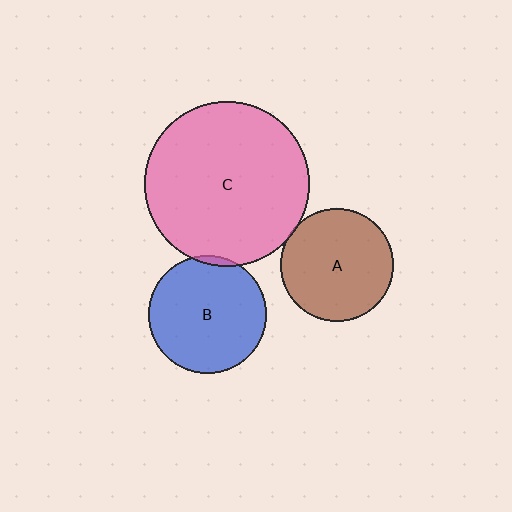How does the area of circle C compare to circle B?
Approximately 2.0 times.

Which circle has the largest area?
Circle C (pink).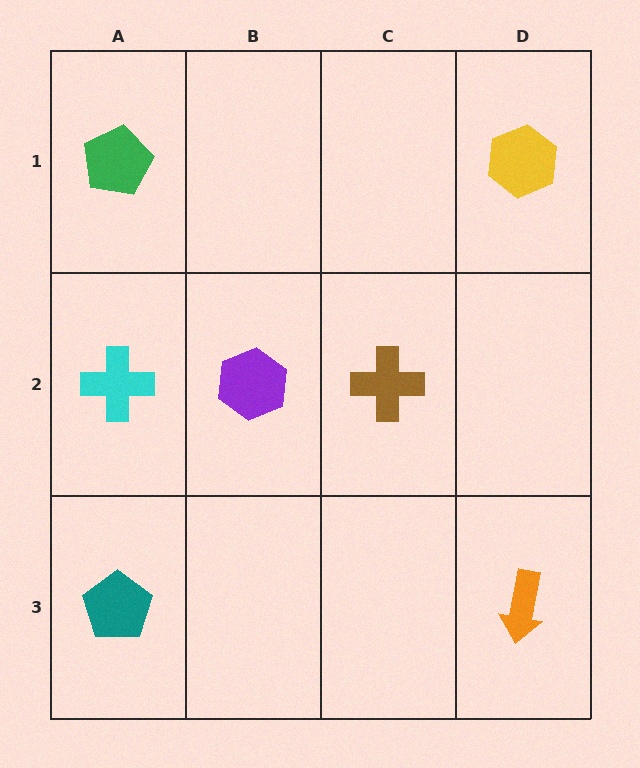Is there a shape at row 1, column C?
No, that cell is empty.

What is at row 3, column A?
A teal pentagon.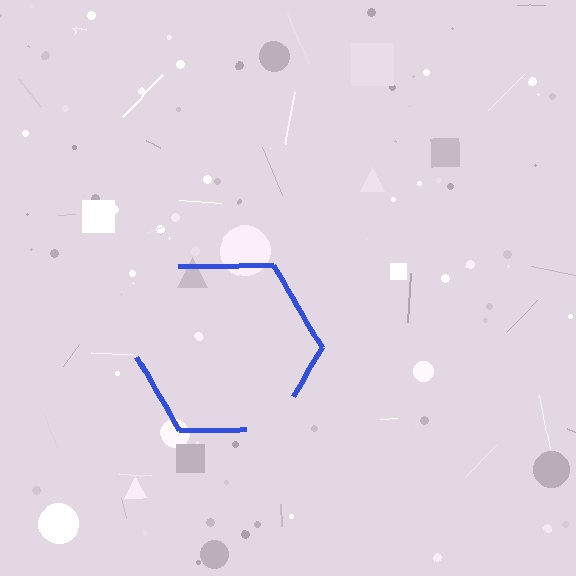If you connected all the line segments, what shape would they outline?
They would outline a hexagon.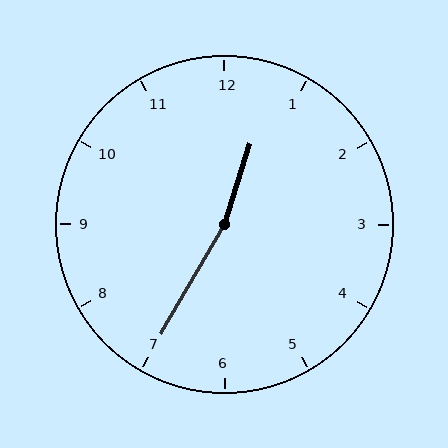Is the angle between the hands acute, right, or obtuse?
It is obtuse.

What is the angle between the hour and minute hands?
Approximately 168 degrees.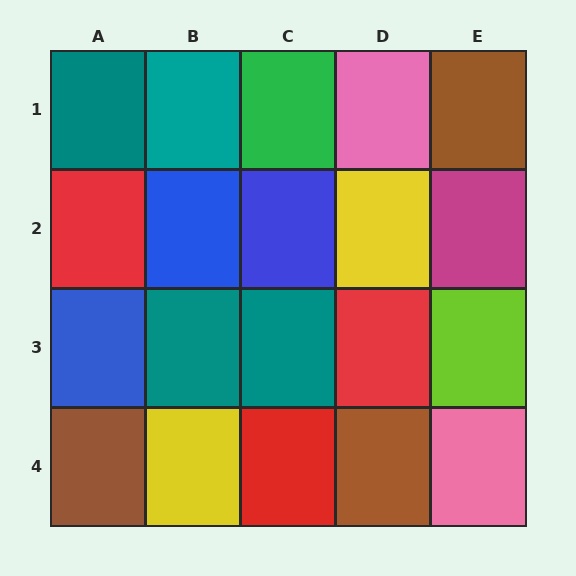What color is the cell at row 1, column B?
Teal.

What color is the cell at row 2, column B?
Blue.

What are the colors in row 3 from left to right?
Blue, teal, teal, red, lime.